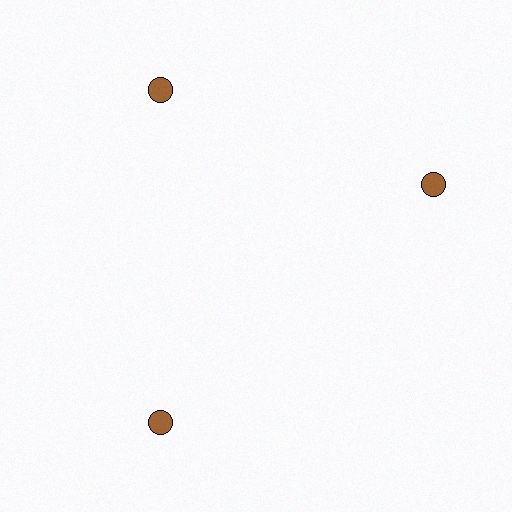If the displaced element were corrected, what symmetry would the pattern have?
It would have 3-fold rotational symmetry — the pattern would map onto itself every 120 degrees.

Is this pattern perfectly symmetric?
No. The 3 brown circles are arranged in a ring, but one element near the 3 o'clock position is rotated out of alignment along the ring, breaking the 3-fold rotational symmetry.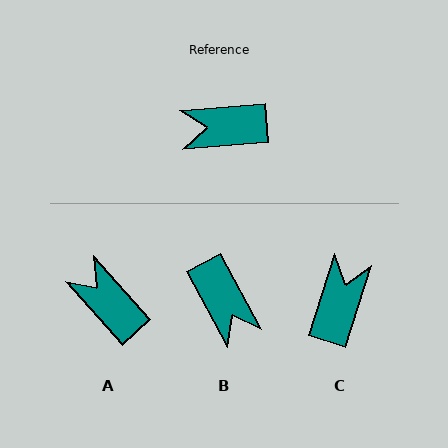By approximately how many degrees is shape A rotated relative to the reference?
Approximately 53 degrees clockwise.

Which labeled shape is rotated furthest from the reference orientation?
B, about 114 degrees away.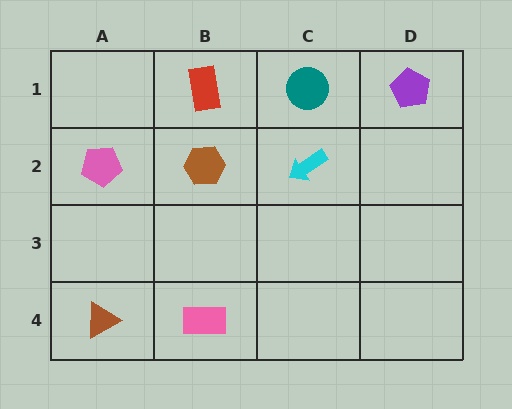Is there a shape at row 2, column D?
No, that cell is empty.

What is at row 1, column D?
A purple pentagon.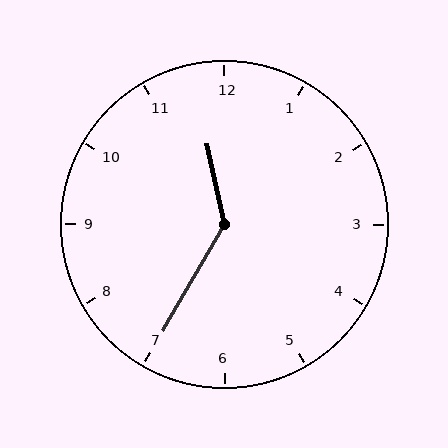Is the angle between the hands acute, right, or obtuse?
It is obtuse.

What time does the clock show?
11:35.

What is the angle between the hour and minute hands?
Approximately 138 degrees.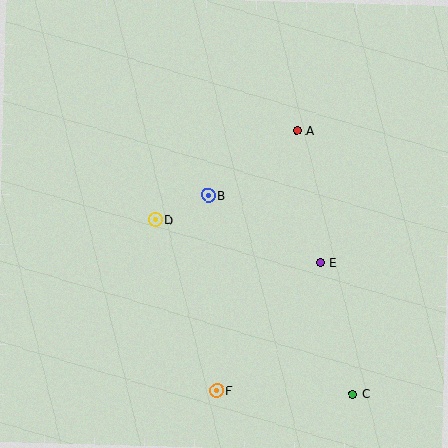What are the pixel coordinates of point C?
Point C is at (353, 394).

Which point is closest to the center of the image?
Point B at (208, 195) is closest to the center.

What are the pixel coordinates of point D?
Point D is at (156, 220).